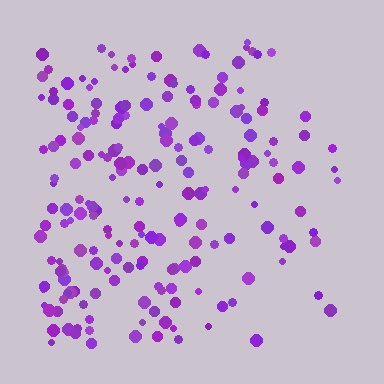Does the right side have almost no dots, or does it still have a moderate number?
Still a moderate number, just noticeably fewer than the left.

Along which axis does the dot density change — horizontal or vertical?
Horizontal.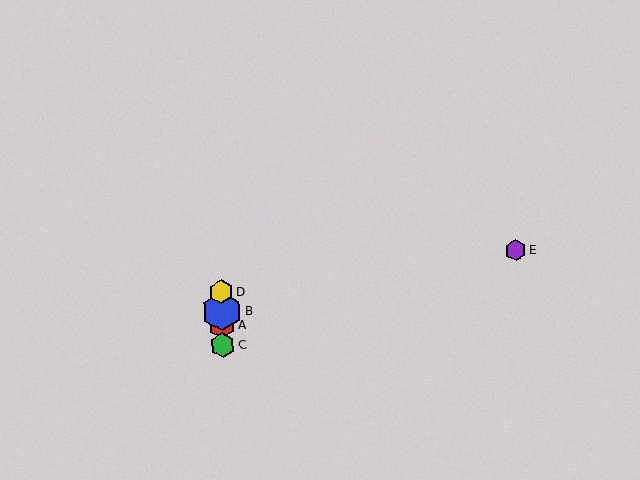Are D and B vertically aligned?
Yes, both are at x≈221.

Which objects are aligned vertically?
Objects A, B, C, D are aligned vertically.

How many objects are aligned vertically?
4 objects (A, B, C, D) are aligned vertically.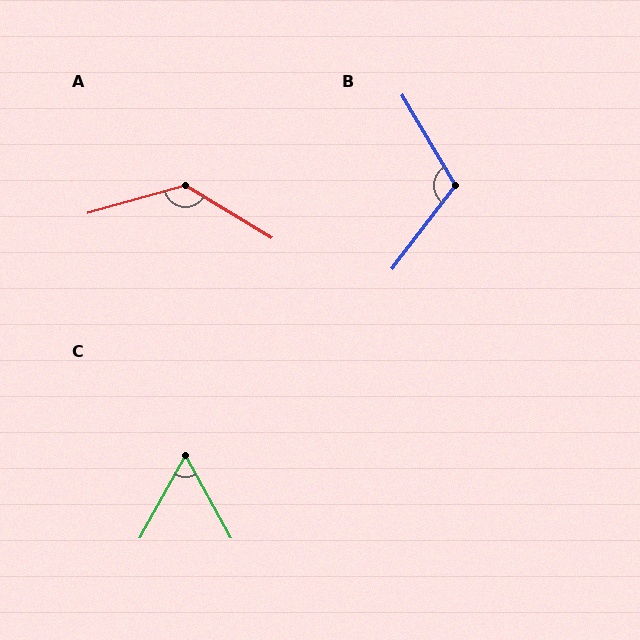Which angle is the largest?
A, at approximately 133 degrees.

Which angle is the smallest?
C, at approximately 58 degrees.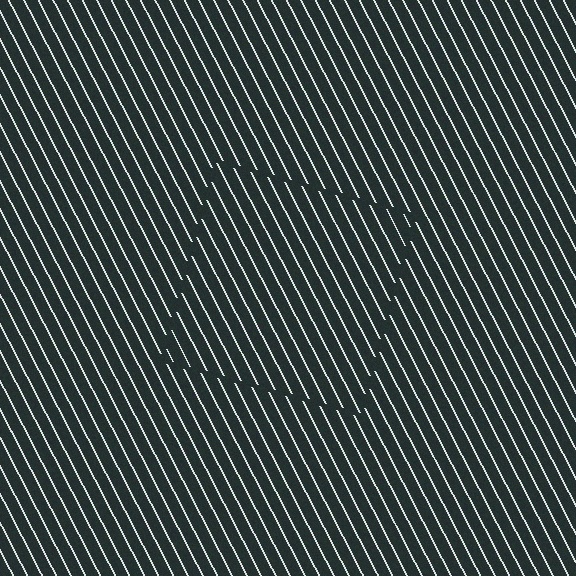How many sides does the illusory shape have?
4 sides — the line-ends trace a square.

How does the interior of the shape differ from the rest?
The interior of the shape contains the same grating, shifted by half a period — the contour is defined by the phase discontinuity where line-ends from the inner and outer gratings abut.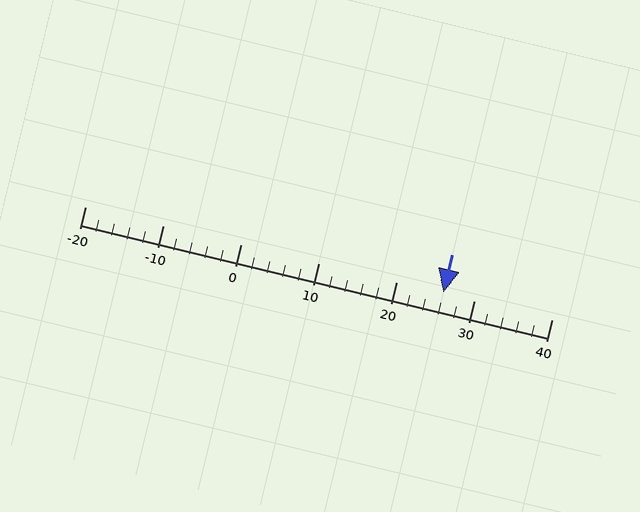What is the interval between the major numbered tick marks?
The major tick marks are spaced 10 units apart.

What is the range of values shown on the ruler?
The ruler shows values from -20 to 40.